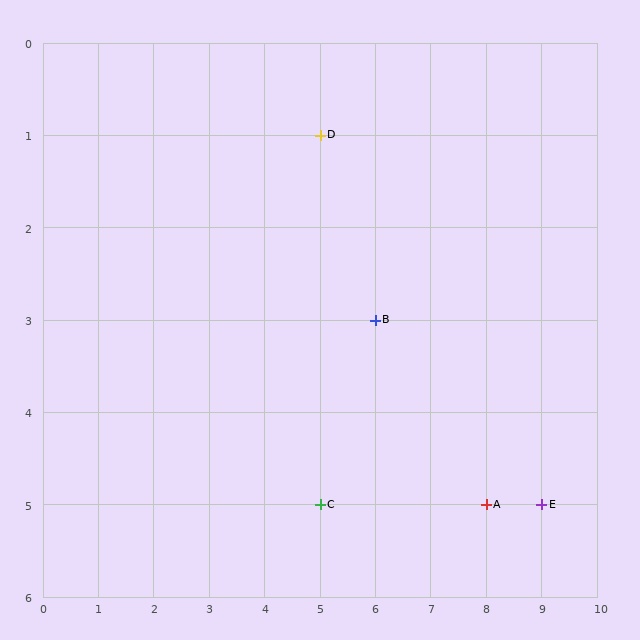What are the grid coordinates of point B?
Point B is at grid coordinates (6, 3).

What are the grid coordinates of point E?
Point E is at grid coordinates (9, 5).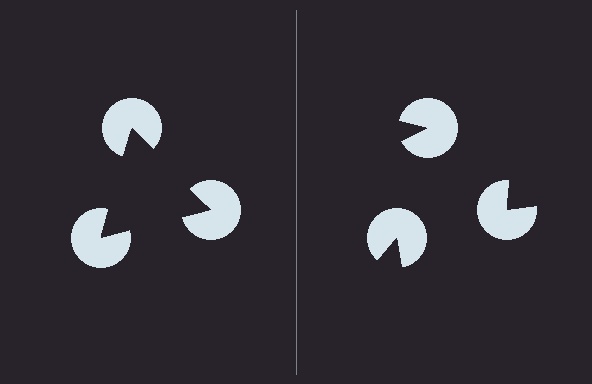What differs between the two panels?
The pac-man discs are positioned identically on both sides; only the wedge orientations differ. On the left they align to a triangle; on the right they are misaligned.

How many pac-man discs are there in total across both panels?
6 — 3 on each side.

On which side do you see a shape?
An illusory triangle appears on the left side. On the right side the wedge cuts are rotated, so no coherent shape forms.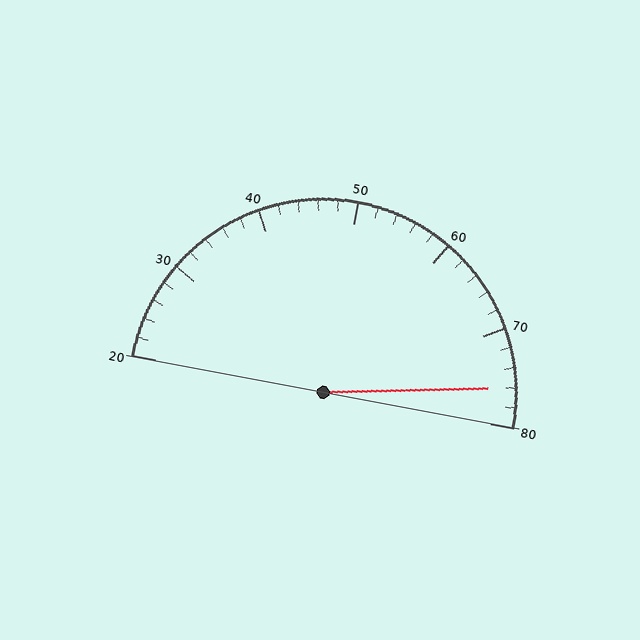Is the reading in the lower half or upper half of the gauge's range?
The reading is in the upper half of the range (20 to 80).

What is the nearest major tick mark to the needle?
The nearest major tick mark is 80.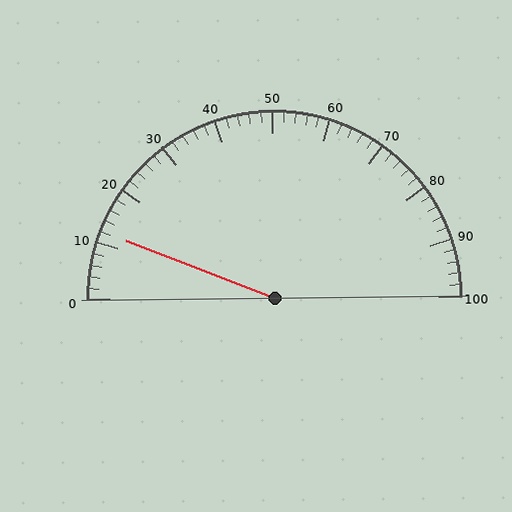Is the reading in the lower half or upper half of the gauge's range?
The reading is in the lower half of the range (0 to 100).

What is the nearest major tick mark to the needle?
The nearest major tick mark is 10.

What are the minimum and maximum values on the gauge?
The gauge ranges from 0 to 100.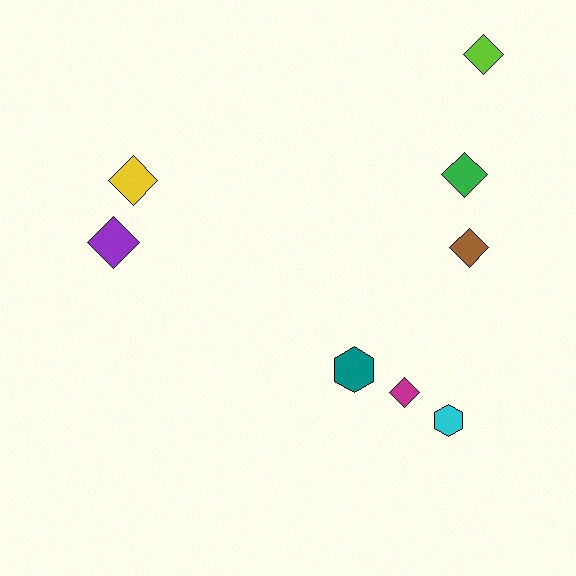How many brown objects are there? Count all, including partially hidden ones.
There is 1 brown object.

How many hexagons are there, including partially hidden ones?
There are 2 hexagons.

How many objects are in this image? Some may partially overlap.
There are 8 objects.